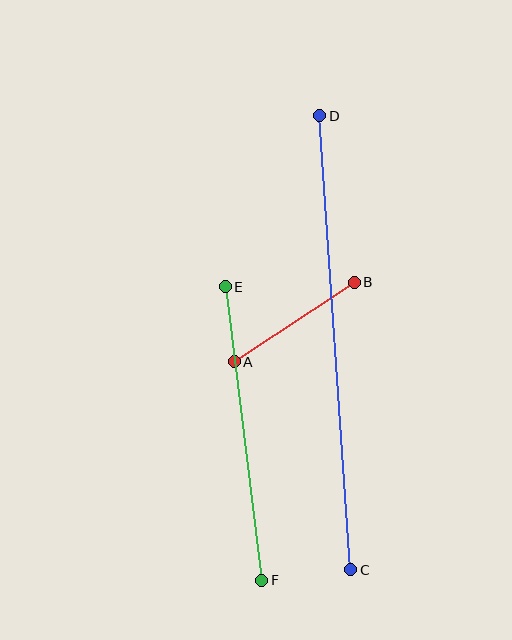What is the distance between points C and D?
The distance is approximately 455 pixels.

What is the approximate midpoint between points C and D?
The midpoint is at approximately (335, 343) pixels.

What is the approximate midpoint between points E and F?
The midpoint is at approximately (243, 433) pixels.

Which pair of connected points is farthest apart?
Points C and D are farthest apart.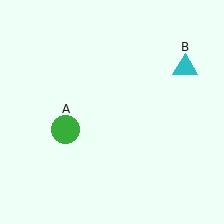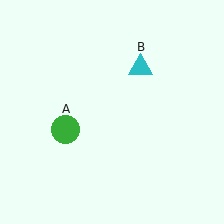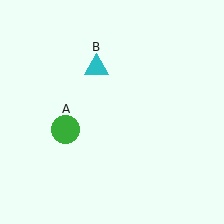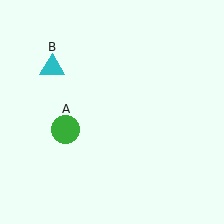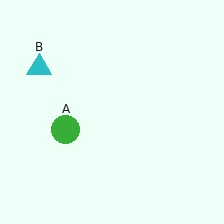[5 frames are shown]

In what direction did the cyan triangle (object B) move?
The cyan triangle (object B) moved left.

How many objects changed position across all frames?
1 object changed position: cyan triangle (object B).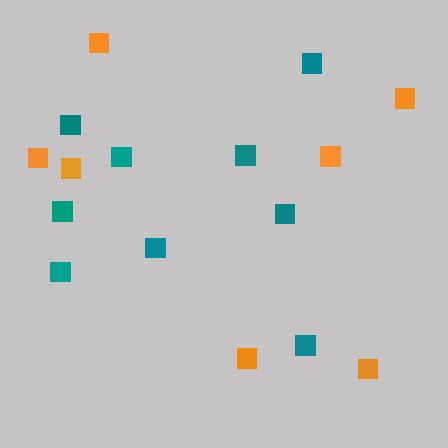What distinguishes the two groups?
There are 2 groups: one group of teal squares (9) and one group of orange squares (7).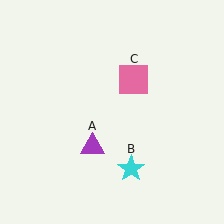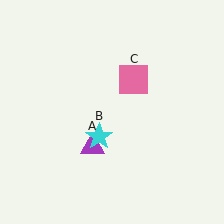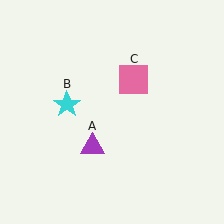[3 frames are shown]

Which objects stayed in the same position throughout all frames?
Purple triangle (object A) and pink square (object C) remained stationary.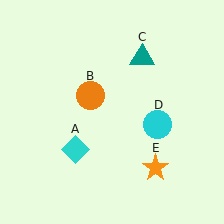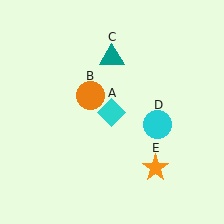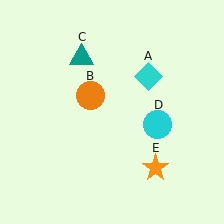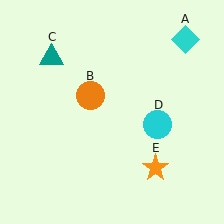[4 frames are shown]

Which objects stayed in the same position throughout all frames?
Orange circle (object B) and cyan circle (object D) and orange star (object E) remained stationary.